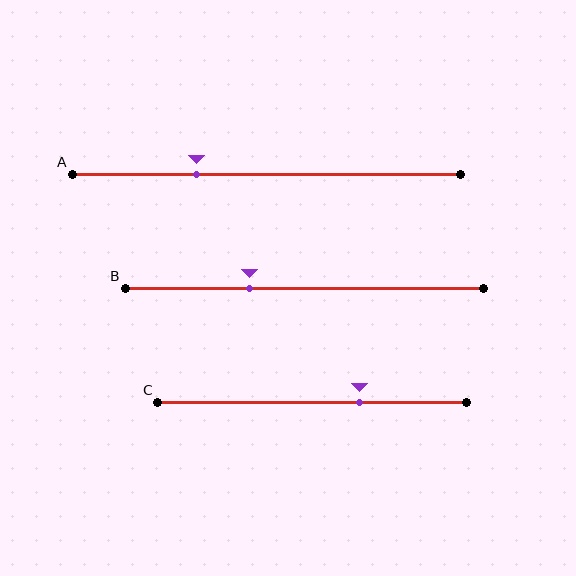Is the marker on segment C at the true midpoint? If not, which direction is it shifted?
No, the marker on segment C is shifted to the right by about 15% of the segment length.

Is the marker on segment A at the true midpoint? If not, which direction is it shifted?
No, the marker on segment A is shifted to the left by about 18% of the segment length.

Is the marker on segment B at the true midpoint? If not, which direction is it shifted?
No, the marker on segment B is shifted to the left by about 15% of the segment length.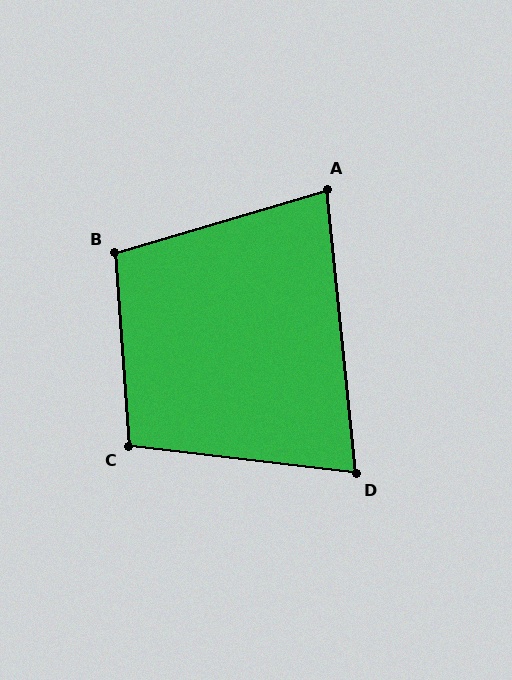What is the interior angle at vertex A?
Approximately 79 degrees (acute).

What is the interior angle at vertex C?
Approximately 101 degrees (obtuse).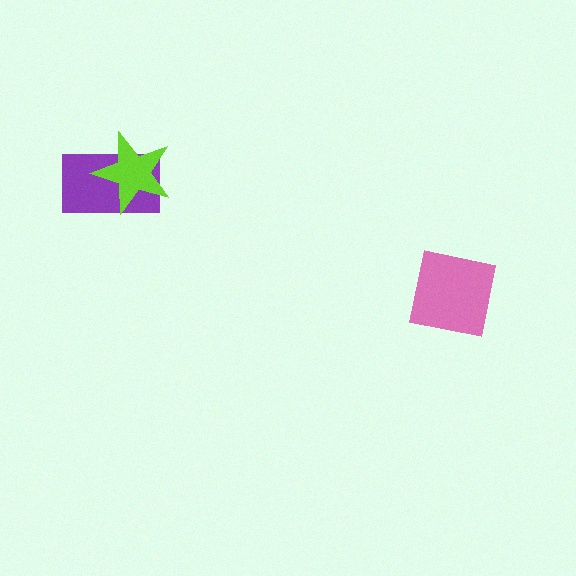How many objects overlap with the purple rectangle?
1 object overlaps with the purple rectangle.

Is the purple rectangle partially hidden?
Yes, it is partially covered by another shape.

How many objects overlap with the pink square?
0 objects overlap with the pink square.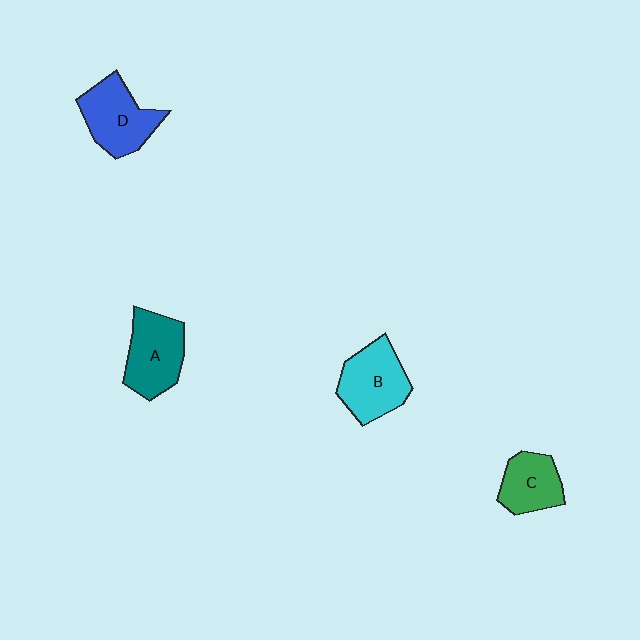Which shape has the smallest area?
Shape C (green).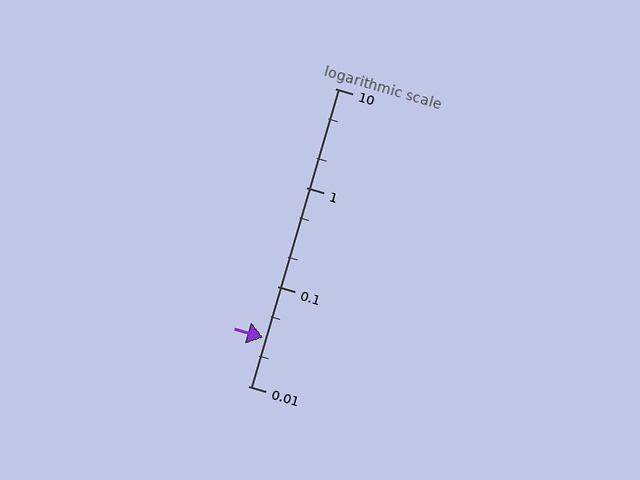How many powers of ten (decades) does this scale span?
The scale spans 3 decades, from 0.01 to 10.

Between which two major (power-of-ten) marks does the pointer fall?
The pointer is between 0.01 and 0.1.